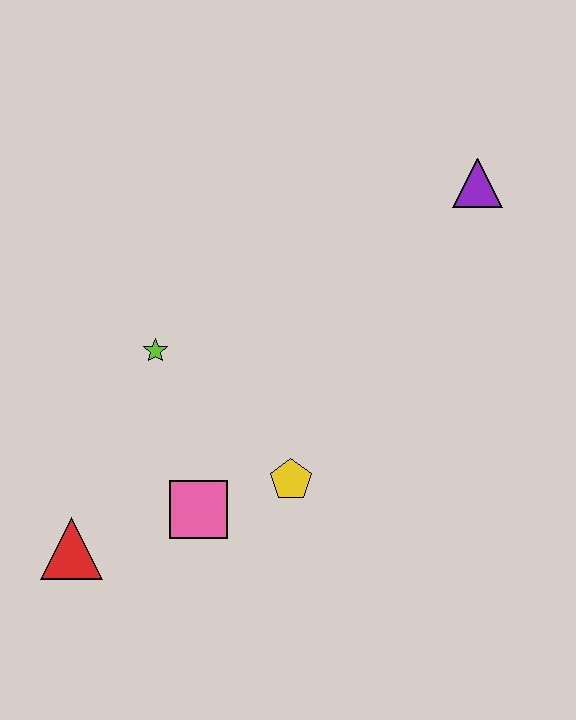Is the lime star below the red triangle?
No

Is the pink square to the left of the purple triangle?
Yes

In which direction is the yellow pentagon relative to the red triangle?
The yellow pentagon is to the right of the red triangle.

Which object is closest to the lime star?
The pink square is closest to the lime star.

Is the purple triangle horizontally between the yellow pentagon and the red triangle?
No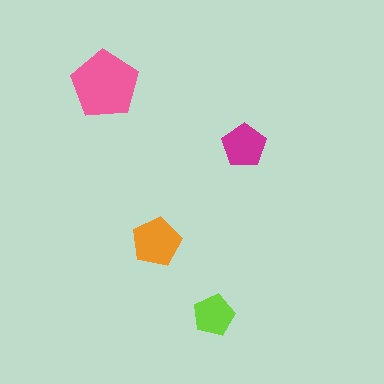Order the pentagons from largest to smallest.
the pink one, the orange one, the magenta one, the lime one.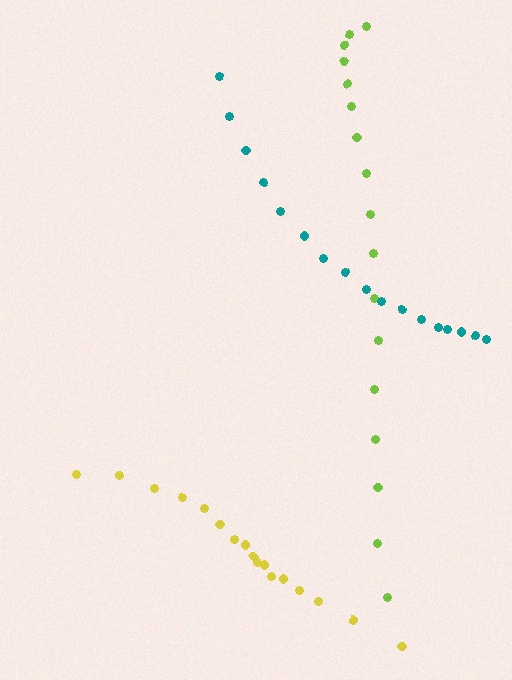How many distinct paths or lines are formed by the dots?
There are 3 distinct paths.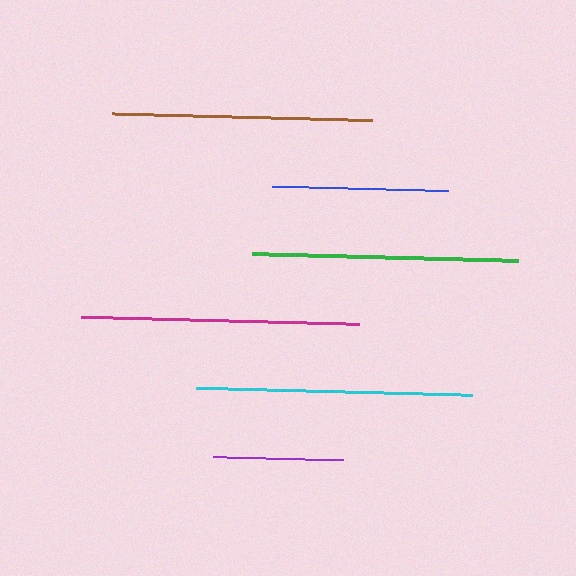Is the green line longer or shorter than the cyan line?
The cyan line is longer than the green line.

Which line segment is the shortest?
The purple line is the shortest at approximately 131 pixels.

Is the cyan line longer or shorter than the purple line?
The cyan line is longer than the purple line.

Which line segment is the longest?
The magenta line is the longest at approximately 278 pixels.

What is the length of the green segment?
The green segment is approximately 266 pixels long.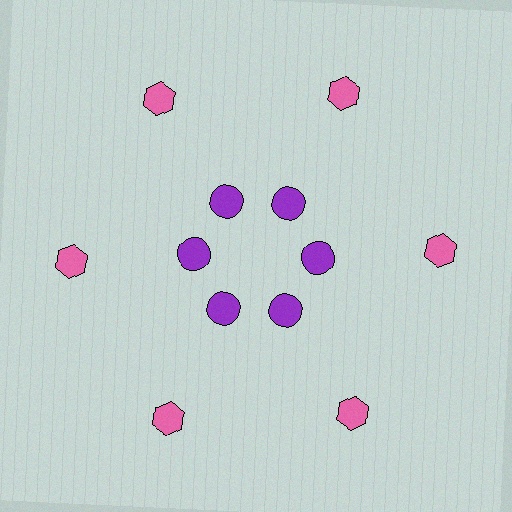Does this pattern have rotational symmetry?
Yes, this pattern has 6-fold rotational symmetry. It looks the same after rotating 60 degrees around the center.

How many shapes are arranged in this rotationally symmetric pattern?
There are 12 shapes, arranged in 6 groups of 2.